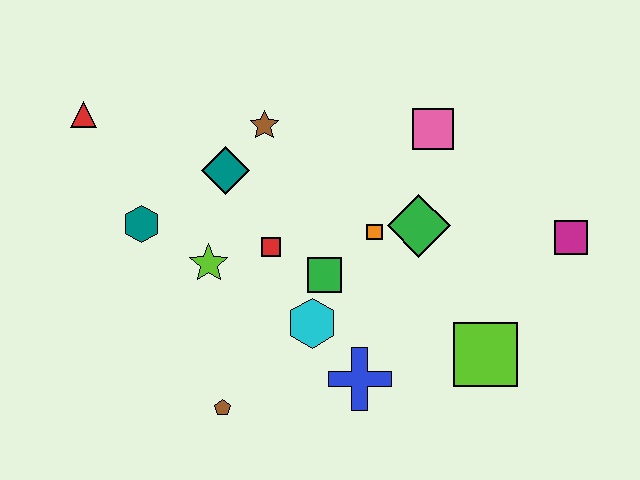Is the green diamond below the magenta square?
No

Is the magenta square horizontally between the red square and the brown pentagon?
No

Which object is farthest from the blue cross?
The red triangle is farthest from the blue cross.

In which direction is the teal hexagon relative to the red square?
The teal hexagon is to the left of the red square.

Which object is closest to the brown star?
The teal diamond is closest to the brown star.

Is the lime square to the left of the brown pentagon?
No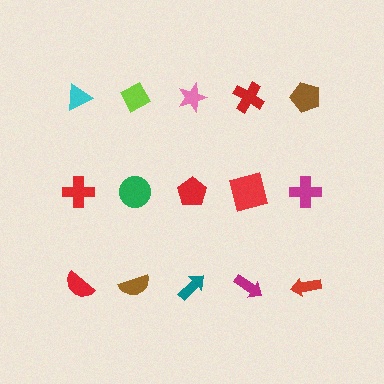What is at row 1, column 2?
A lime diamond.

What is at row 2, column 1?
A red cross.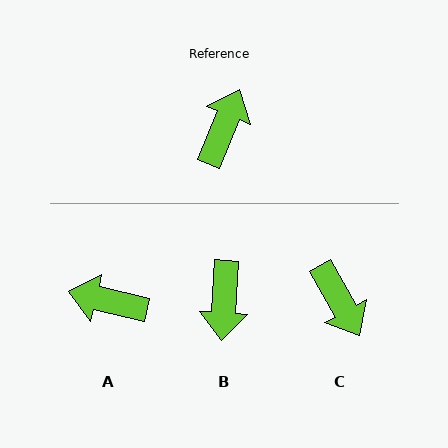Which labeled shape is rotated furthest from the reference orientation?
B, about 161 degrees away.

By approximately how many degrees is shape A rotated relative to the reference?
Approximately 99 degrees counter-clockwise.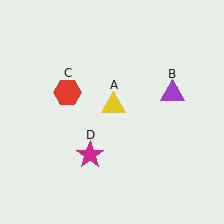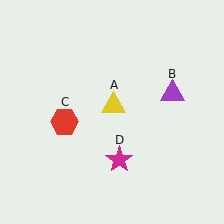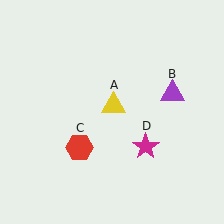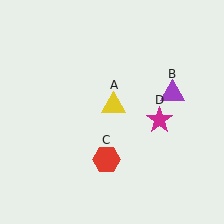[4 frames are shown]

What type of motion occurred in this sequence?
The red hexagon (object C), magenta star (object D) rotated counterclockwise around the center of the scene.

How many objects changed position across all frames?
2 objects changed position: red hexagon (object C), magenta star (object D).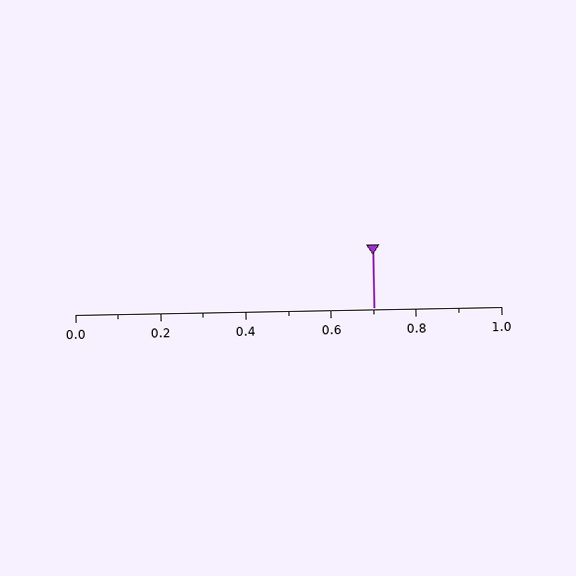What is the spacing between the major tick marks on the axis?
The major ticks are spaced 0.2 apart.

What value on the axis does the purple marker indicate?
The marker indicates approximately 0.7.